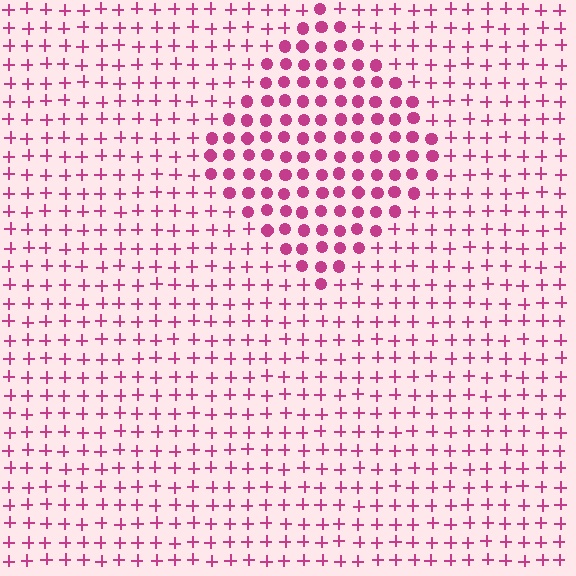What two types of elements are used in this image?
The image uses circles inside the diamond region and plus signs outside it.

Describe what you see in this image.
The image is filled with small magenta elements arranged in a uniform grid. A diamond-shaped region contains circles, while the surrounding area contains plus signs. The boundary is defined purely by the change in element shape.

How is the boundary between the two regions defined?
The boundary is defined by a change in element shape: circles inside vs. plus signs outside. All elements share the same color and spacing.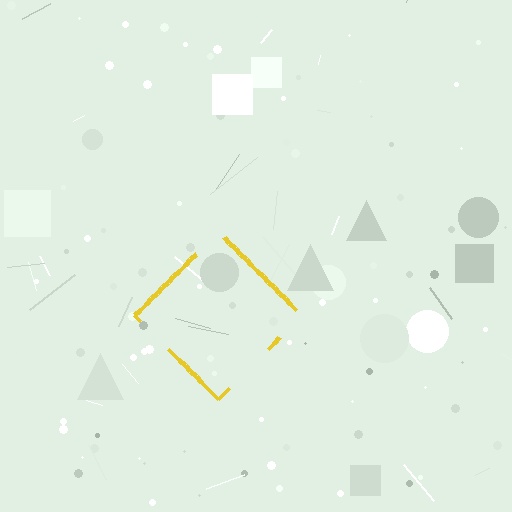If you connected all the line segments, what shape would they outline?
They would outline a diamond.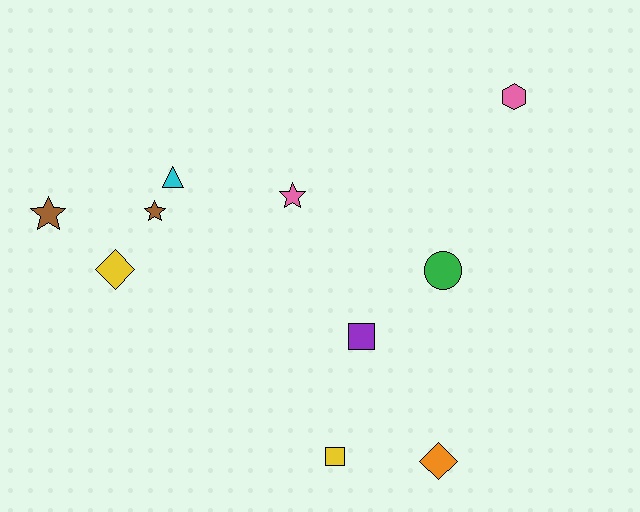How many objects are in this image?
There are 10 objects.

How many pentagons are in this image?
There are no pentagons.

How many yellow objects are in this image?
There are 2 yellow objects.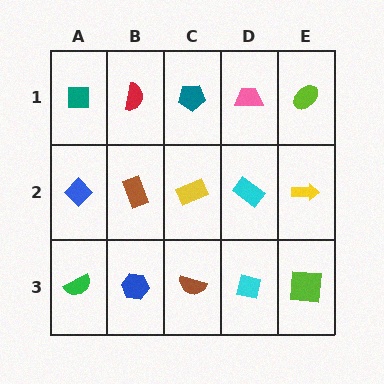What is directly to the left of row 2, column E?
A cyan rectangle.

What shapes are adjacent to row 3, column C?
A yellow rectangle (row 2, column C), a blue hexagon (row 3, column B), a cyan square (row 3, column D).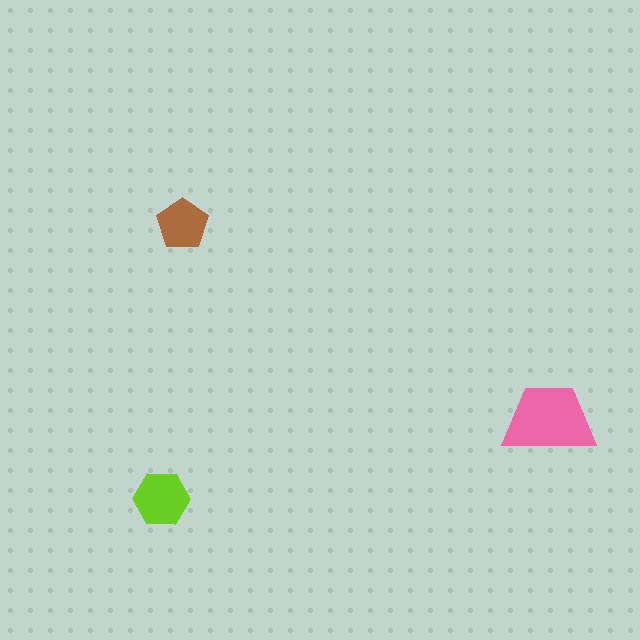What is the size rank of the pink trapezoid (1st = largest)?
1st.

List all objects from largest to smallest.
The pink trapezoid, the lime hexagon, the brown pentagon.